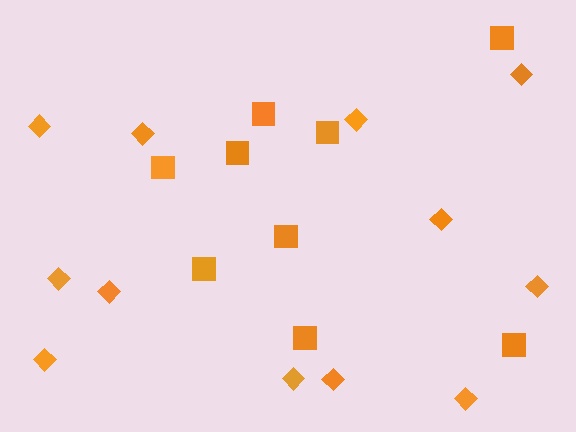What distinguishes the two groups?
There are 2 groups: one group of diamonds (12) and one group of squares (9).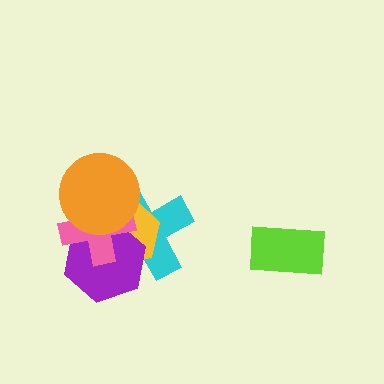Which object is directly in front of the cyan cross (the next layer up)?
The yellow hexagon is directly in front of the cyan cross.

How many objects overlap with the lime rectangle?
0 objects overlap with the lime rectangle.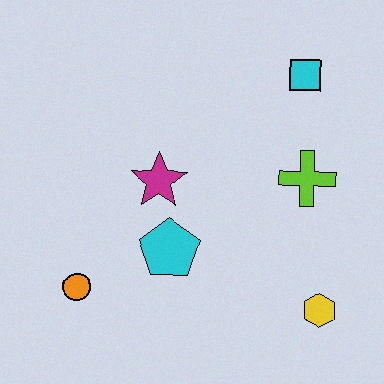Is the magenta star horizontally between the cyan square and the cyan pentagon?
No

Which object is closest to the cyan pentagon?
The magenta star is closest to the cyan pentagon.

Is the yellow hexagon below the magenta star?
Yes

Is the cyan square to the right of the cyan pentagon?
Yes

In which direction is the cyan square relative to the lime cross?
The cyan square is above the lime cross.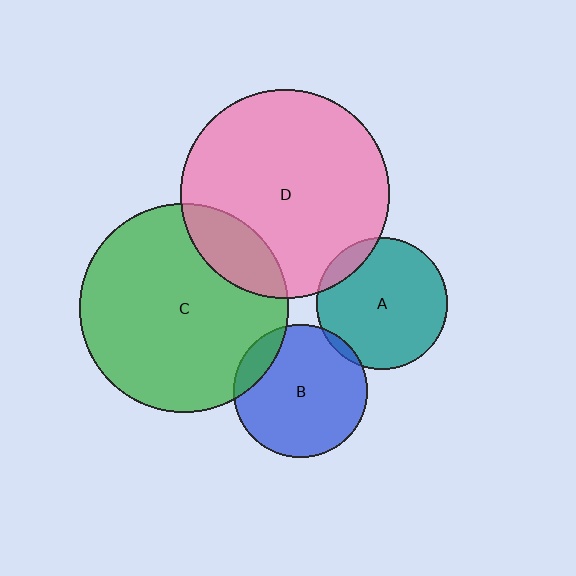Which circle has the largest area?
Circle D (pink).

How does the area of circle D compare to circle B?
Approximately 2.5 times.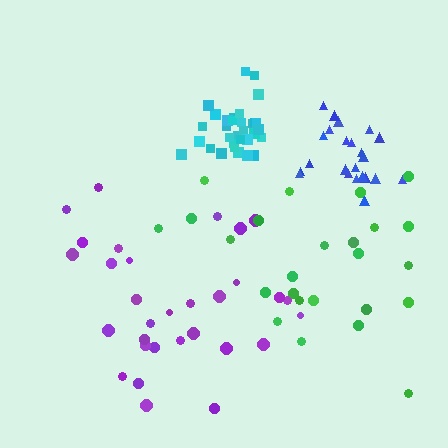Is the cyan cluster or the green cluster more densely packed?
Cyan.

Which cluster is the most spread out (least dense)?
Green.